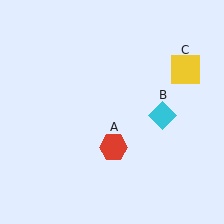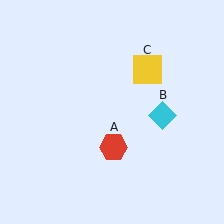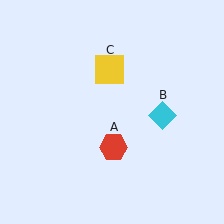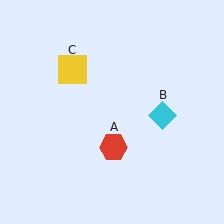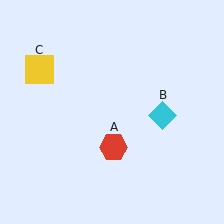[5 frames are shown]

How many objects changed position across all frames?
1 object changed position: yellow square (object C).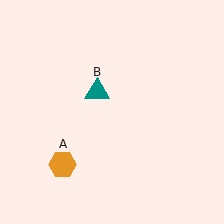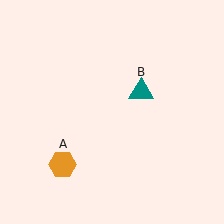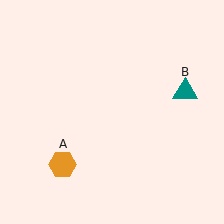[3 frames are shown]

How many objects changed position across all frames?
1 object changed position: teal triangle (object B).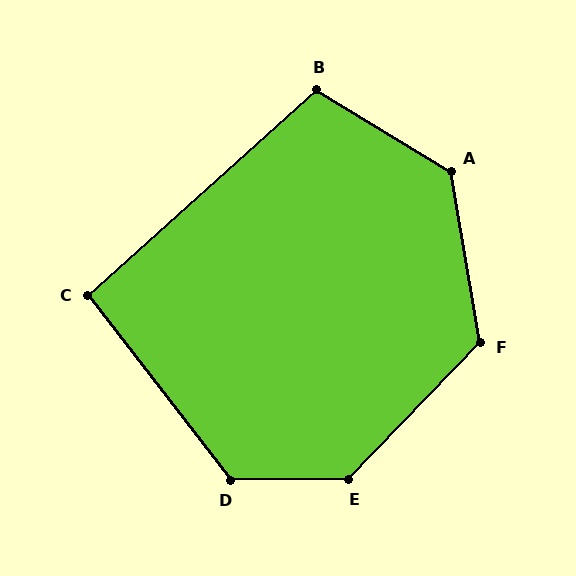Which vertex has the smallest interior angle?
C, at approximately 94 degrees.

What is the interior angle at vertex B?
Approximately 107 degrees (obtuse).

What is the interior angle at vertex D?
Approximately 127 degrees (obtuse).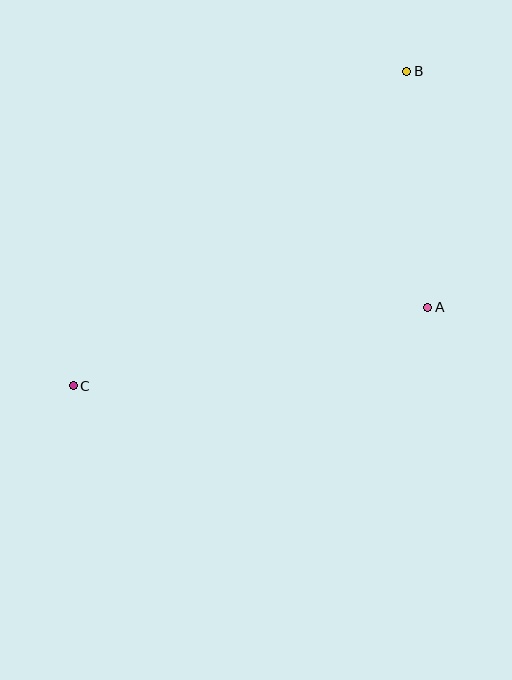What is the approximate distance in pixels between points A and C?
The distance between A and C is approximately 363 pixels.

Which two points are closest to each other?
Points A and B are closest to each other.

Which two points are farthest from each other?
Points B and C are farthest from each other.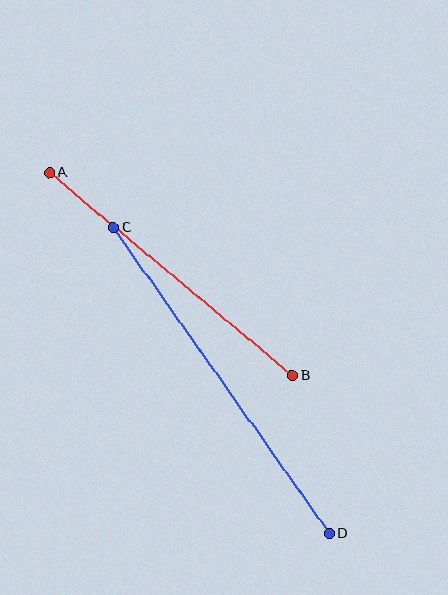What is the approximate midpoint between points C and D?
The midpoint is at approximately (221, 380) pixels.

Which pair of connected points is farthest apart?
Points C and D are farthest apart.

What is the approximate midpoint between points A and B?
The midpoint is at approximately (171, 274) pixels.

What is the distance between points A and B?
The distance is approximately 316 pixels.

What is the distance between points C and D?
The distance is approximately 374 pixels.